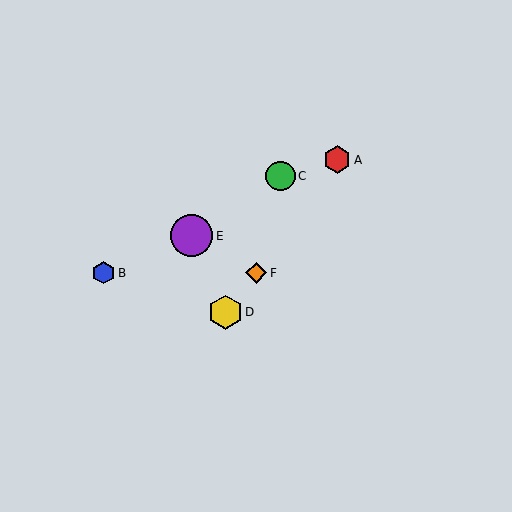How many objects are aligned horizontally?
2 objects (B, F) are aligned horizontally.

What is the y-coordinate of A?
Object A is at y≈160.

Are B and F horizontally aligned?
Yes, both are at y≈273.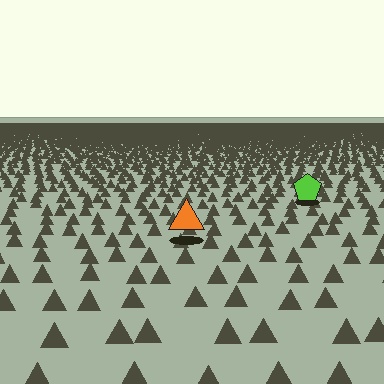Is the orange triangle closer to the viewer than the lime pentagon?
Yes. The orange triangle is closer — you can tell from the texture gradient: the ground texture is coarser near it.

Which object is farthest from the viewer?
The lime pentagon is farthest from the viewer. It appears smaller and the ground texture around it is denser.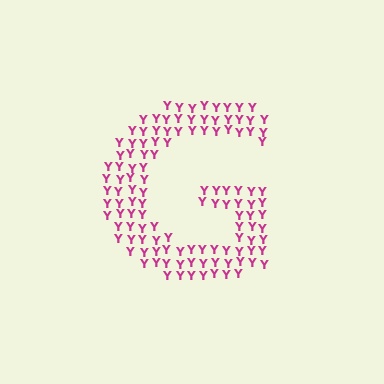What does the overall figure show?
The overall figure shows the letter G.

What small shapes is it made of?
It is made of small letter Y's.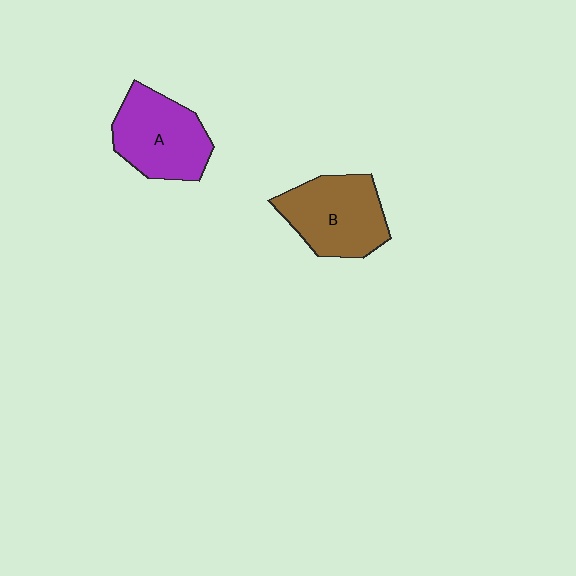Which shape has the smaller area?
Shape A (purple).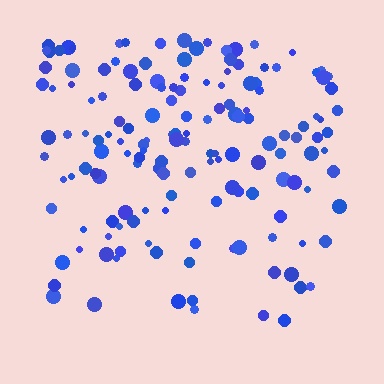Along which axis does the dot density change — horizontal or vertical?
Vertical.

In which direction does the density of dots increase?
From bottom to top, with the top side densest.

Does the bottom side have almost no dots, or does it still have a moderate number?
Still a moderate number, just noticeably fewer than the top.